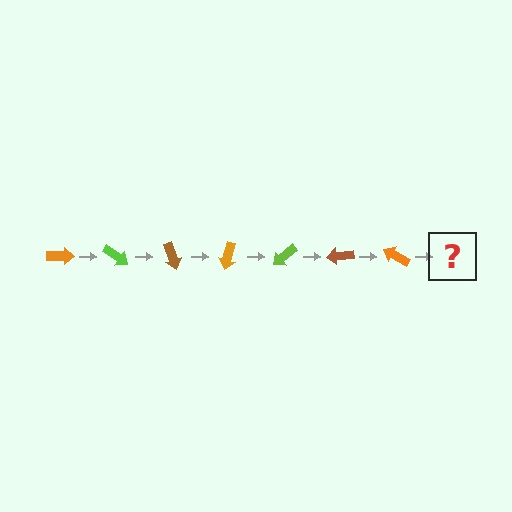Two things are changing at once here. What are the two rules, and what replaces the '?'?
The two rules are that it rotates 35 degrees each step and the color cycles through orange, lime, and brown. The '?' should be a lime arrow, rotated 245 degrees from the start.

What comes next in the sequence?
The next element should be a lime arrow, rotated 245 degrees from the start.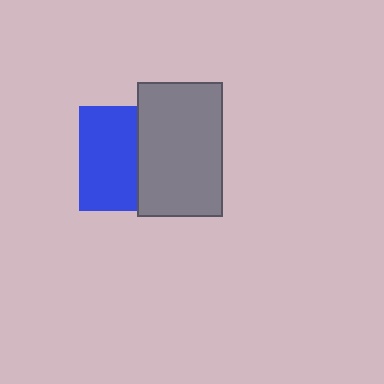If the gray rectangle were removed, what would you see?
You would see the complete blue square.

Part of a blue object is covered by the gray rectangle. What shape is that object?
It is a square.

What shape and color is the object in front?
The object in front is a gray rectangle.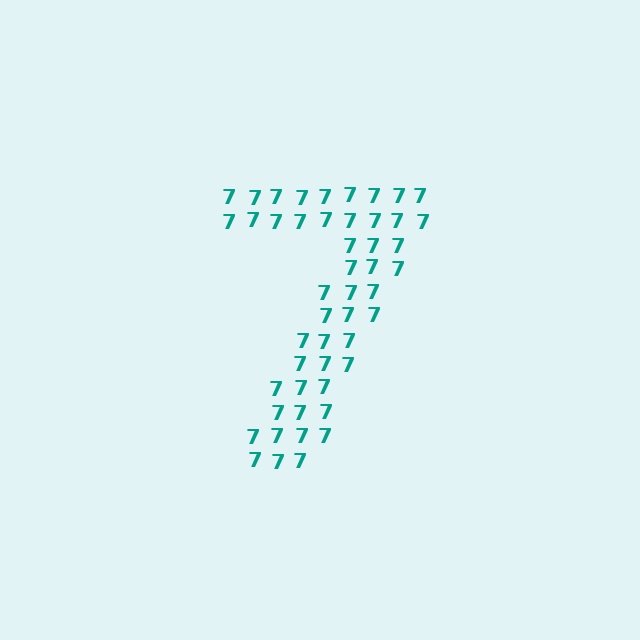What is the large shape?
The large shape is the digit 7.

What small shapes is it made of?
It is made of small digit 7's.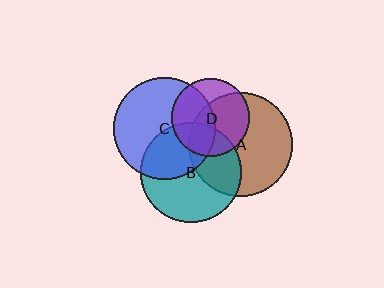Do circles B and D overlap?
Yes.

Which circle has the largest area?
Circle A (brown).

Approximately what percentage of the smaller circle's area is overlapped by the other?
Approximately 30%.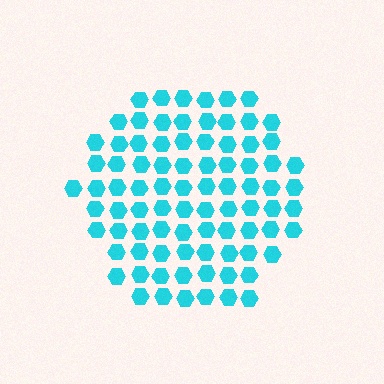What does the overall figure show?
The overall figure shows a hexagon.